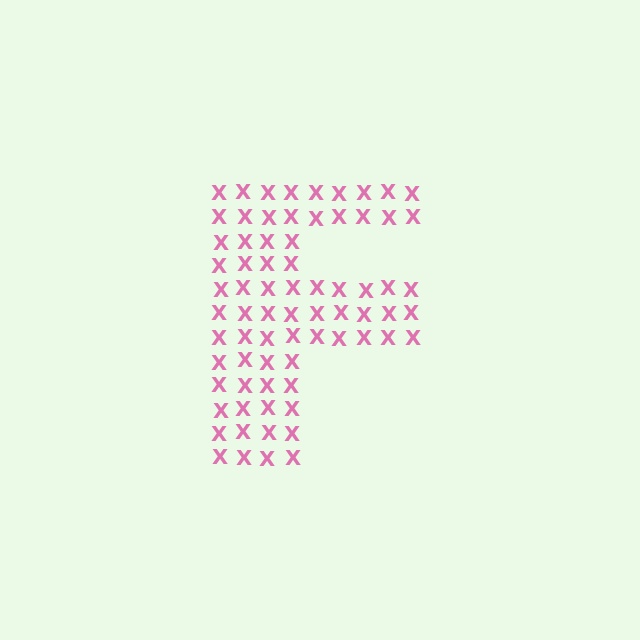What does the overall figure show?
The overall figure shows the letter F.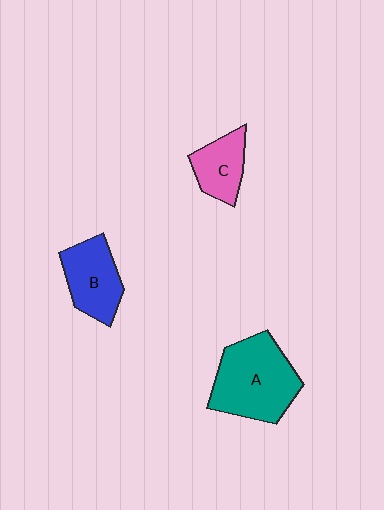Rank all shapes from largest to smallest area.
From largest to smallest: A (teal), B (blue), C (pink).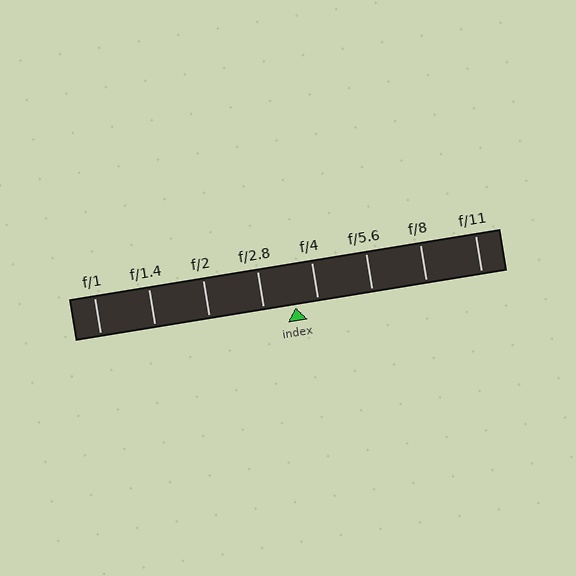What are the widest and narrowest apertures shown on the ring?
The widest aperture shown is f/1 and the narrowest is f/11.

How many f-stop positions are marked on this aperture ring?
There are 8 f-stop positions marked.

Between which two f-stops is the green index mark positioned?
The index mark is between f/2.8 and f/4.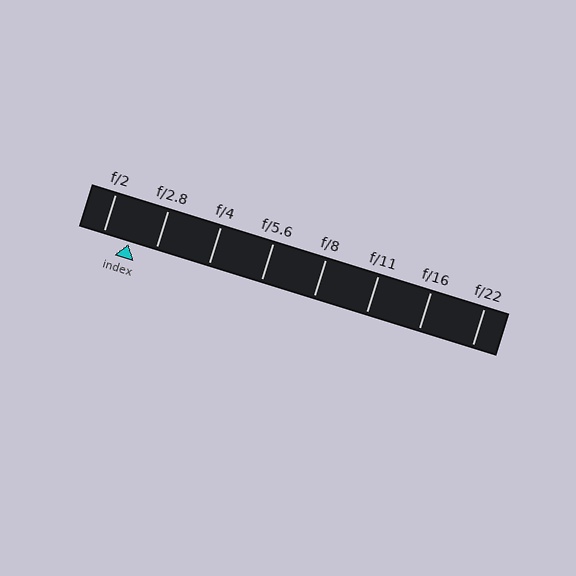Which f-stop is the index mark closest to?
The index mark is closest to f/2.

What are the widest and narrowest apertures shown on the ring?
The widest aperture shown is f/2 and the narrowest is f/22.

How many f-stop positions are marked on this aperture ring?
There are 8 f-stop positions marked.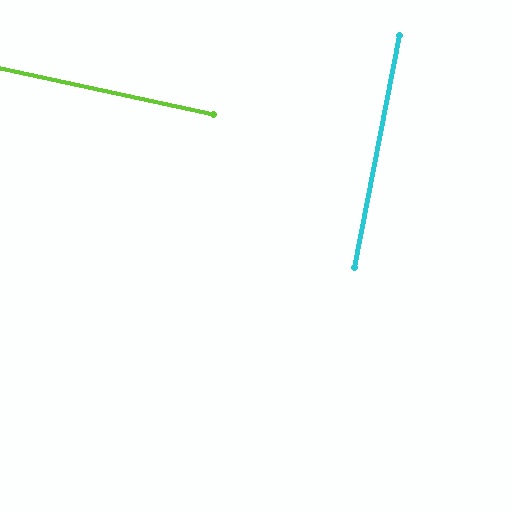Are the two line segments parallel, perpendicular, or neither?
Perpendicular — they meet at approximately 89°.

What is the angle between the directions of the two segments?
Approximately 89 degrees.